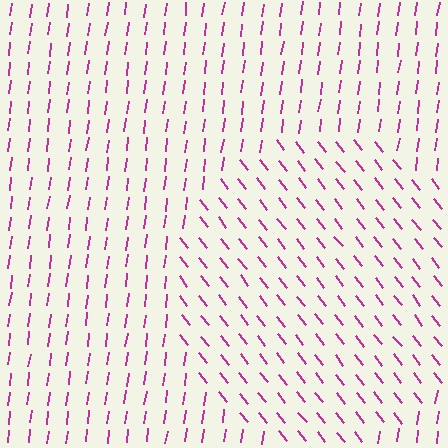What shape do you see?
I see a circle.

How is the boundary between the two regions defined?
The boundary is defined purely by a change in line orientation (approximately 45 degrees difference). All lines are the same color and thickness.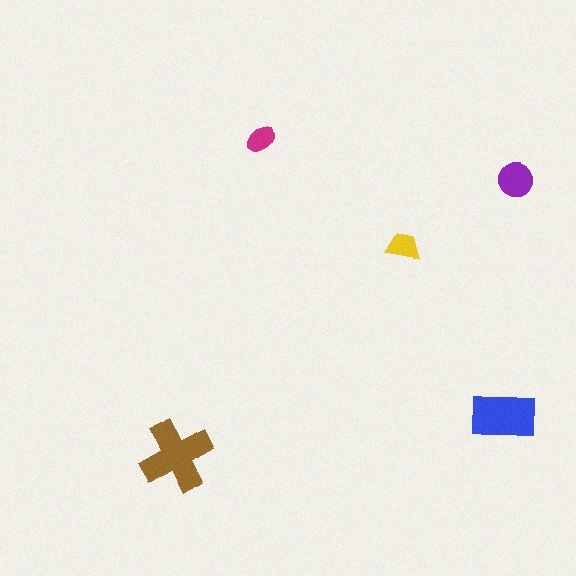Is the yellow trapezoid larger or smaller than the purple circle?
Smaller.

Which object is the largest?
The brown cross.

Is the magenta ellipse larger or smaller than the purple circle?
Smaller.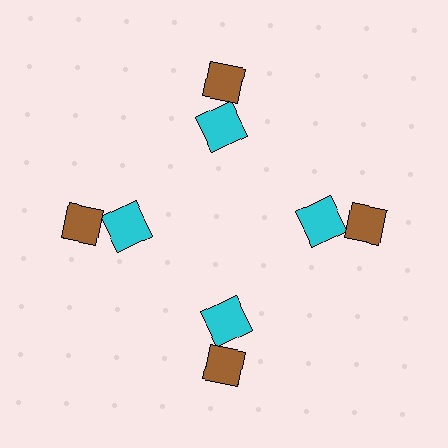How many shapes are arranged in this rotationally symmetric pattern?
There are 8 shapes, arranged in 4 groups of 2.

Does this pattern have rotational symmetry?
Yes, this pattern has 4-fold rotational symmetry. It looks the same after rotating 90 degrees around the center.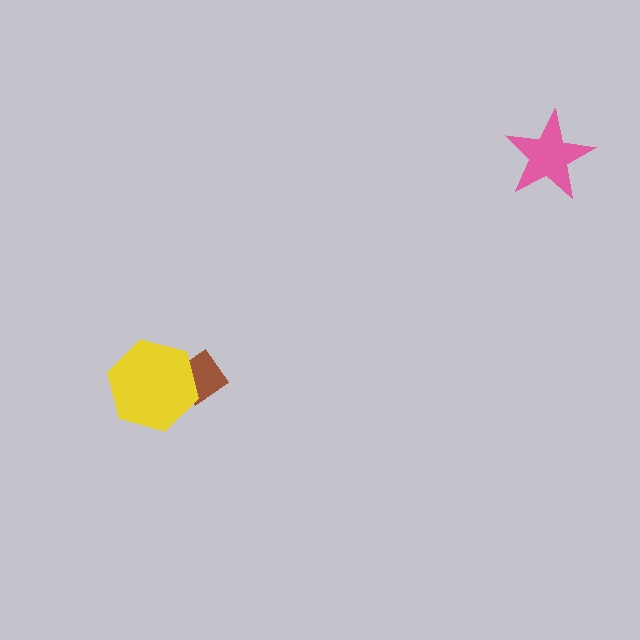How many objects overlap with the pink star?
0 objects overlap with the pink star.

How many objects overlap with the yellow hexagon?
1 object overlaps with the yellow hexagon.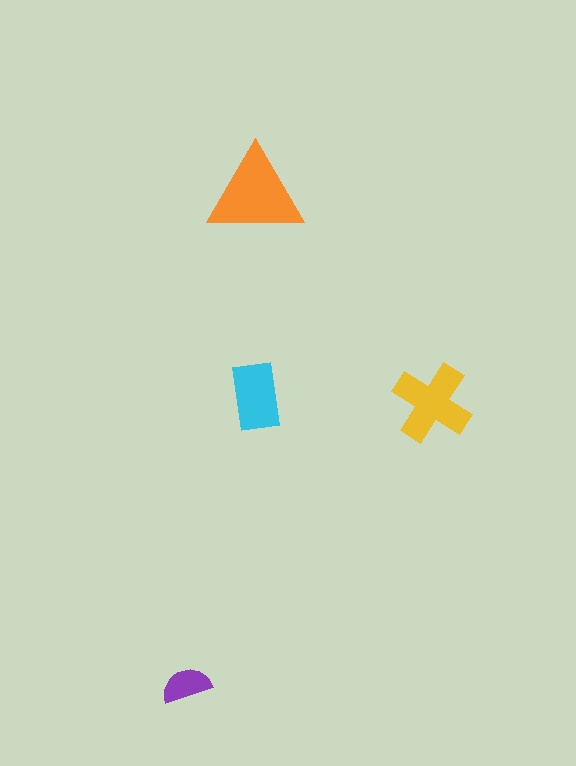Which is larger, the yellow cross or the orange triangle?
The orange triangle.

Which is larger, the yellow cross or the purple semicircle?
The yellow cross.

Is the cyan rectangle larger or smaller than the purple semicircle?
Larger.